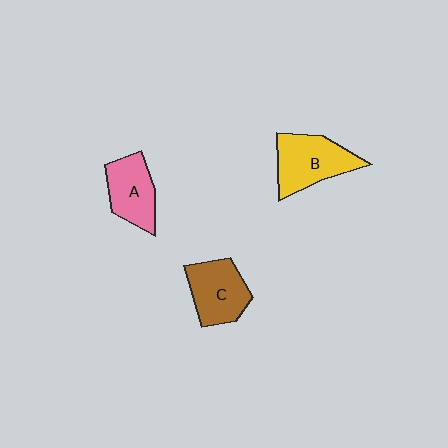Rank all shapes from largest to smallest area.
From largest to smallest: B (yellow), C (brown), A (pink).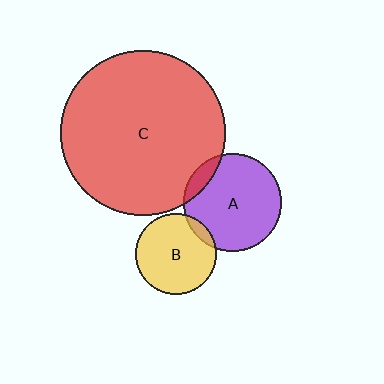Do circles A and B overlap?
Yes.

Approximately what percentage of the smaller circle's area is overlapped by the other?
Approximately 10%.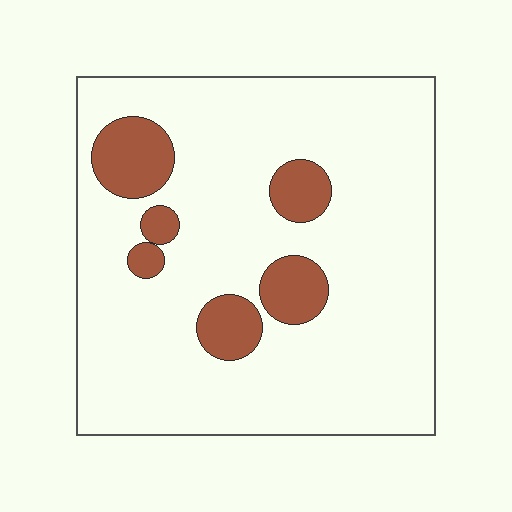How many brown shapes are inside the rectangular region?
6.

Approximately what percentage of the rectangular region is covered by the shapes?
Approximately 15%.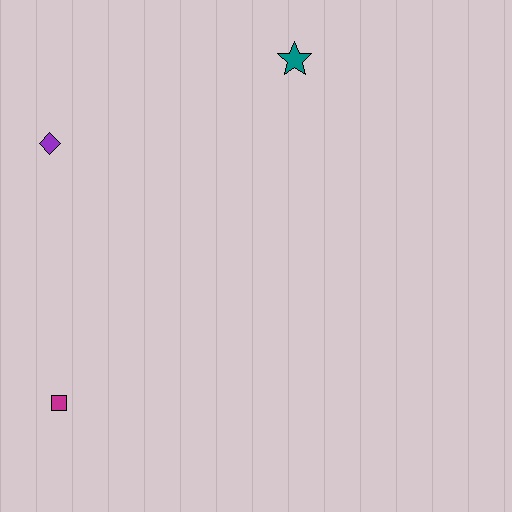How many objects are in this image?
There are 3 objects.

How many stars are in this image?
There is 1 star.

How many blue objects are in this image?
There are no blue objects.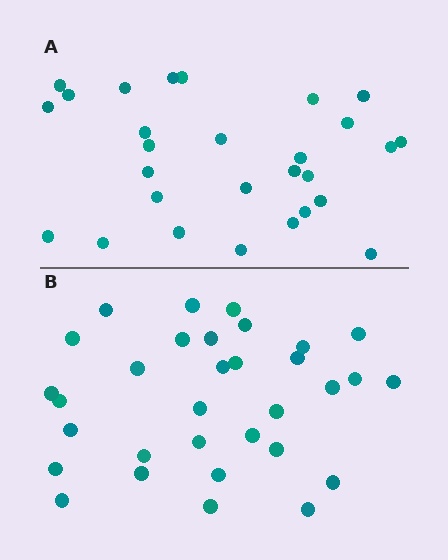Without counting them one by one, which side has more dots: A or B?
Region B (the bottom region) has more dots.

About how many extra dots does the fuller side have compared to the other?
Region B has about 4 more dots than region A.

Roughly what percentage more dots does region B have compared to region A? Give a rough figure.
About 15% more.